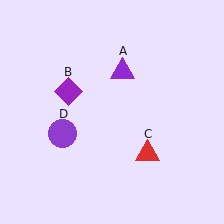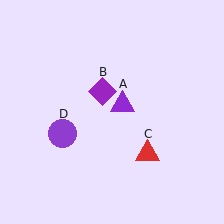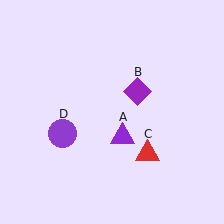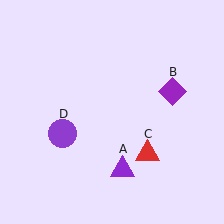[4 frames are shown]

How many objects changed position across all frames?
2 objects changed position: purple triangle (object A), purple diamond (object B).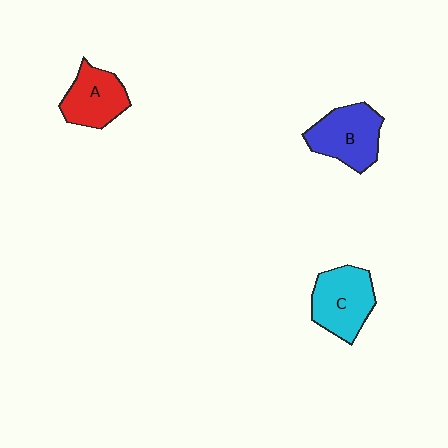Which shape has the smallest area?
Shape A (red).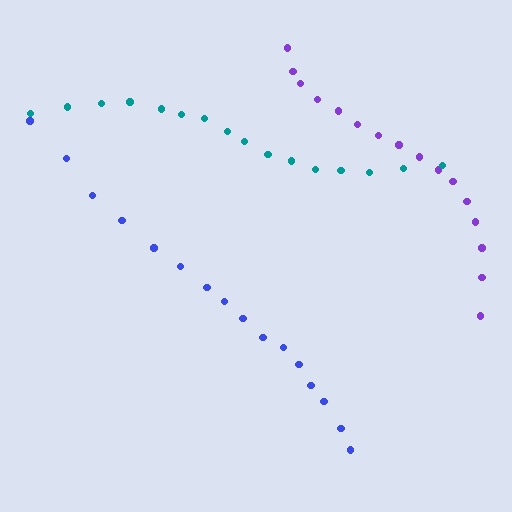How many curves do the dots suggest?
There are 3 distinct paths.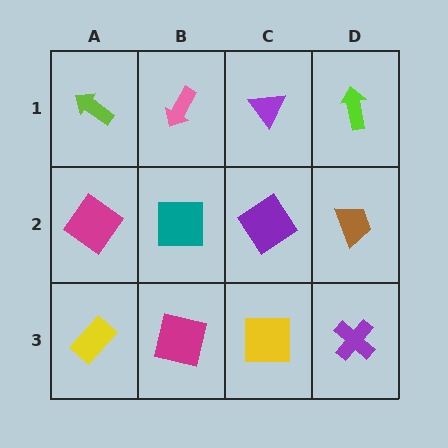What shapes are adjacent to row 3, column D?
A brown trapezoid (row 2, column D), a yellow square (row 3, column C).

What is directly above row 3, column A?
A magenta diamond.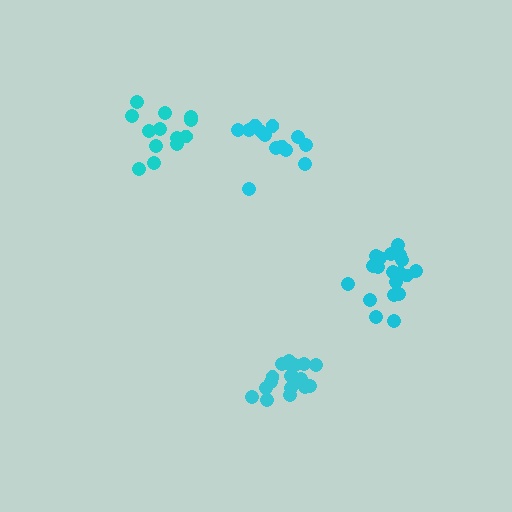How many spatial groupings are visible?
There are 4 spatial groupings.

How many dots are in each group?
Group 1: 13 dots, Group 2: 18 dots, Group 3: 19 dots, Group 4: 13 dots (63 total).